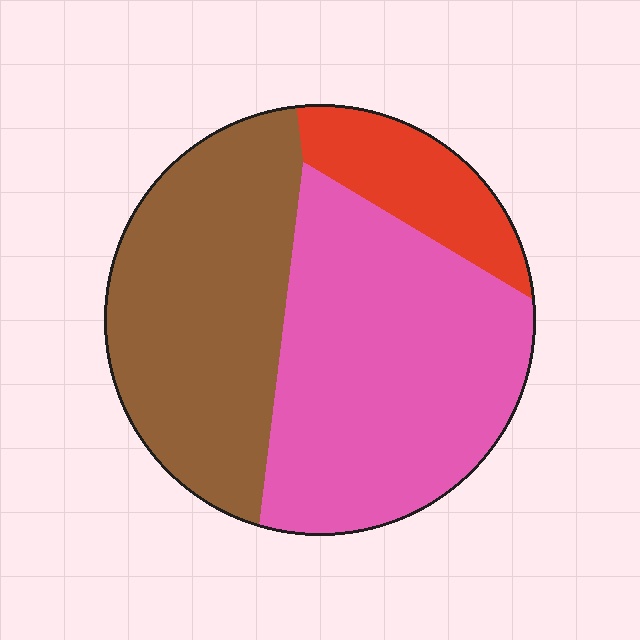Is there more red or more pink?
Pink.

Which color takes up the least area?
Red, at roughly 15%.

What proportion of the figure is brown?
Brown covers about 40% of the figure.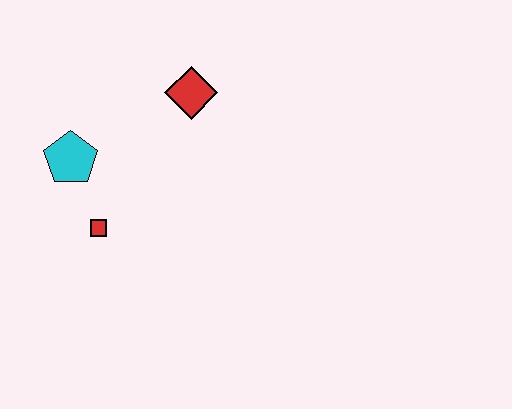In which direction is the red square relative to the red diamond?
The red square is below the red diamond.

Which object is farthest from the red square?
The red diamond is farthest from the red square.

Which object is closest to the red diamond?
The cyan pentagon is closest to the red diamond.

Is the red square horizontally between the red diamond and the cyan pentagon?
Yes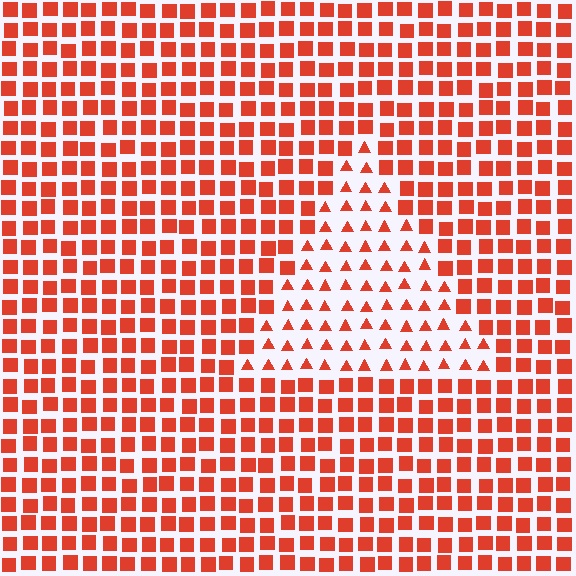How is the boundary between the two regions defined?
The boundary is defined by a change in element shape: triangles inside vs. squares outside. All elements share the same color and spacing.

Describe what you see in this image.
The image is filled with small red elements arranged in a uniform grid. A triangle-shaped region contains triangles, while the surrounding area contains squares. The boundary is defined purely by the change in element shape.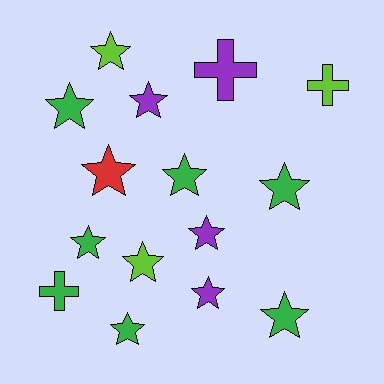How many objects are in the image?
There are 15 objects.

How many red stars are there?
There is 1 red star.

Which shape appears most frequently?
Star, with 12 objects.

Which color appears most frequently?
Green, with 7 objects.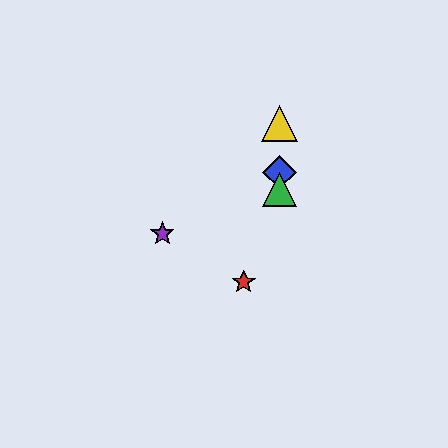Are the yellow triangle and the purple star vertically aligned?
No, the yellow triangle is at x≈280 and the purple star is at x≈162.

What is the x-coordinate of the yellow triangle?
The yellow triangle is at x≈280.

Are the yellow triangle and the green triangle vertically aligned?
Yes, both are at x≈280.